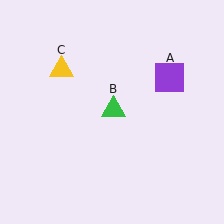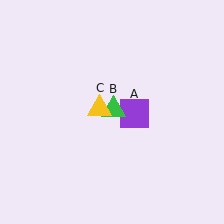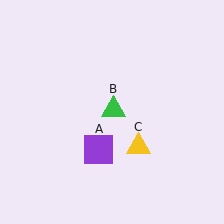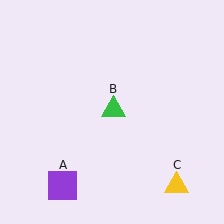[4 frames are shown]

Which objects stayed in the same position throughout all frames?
Green triangle (object B) remained stationary.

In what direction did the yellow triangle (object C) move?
The yellow triangle (object C) moved down and to the right.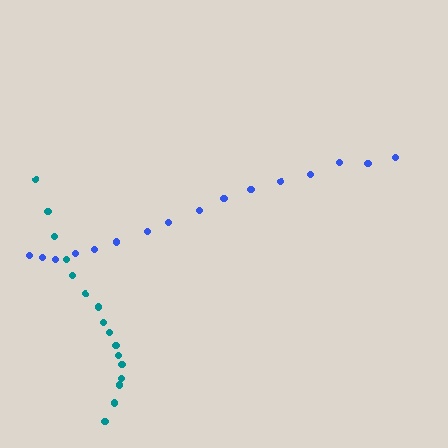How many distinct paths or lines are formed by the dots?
There are 2 distinct paths.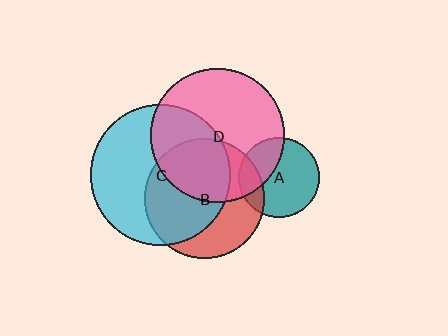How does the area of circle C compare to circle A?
Approximately 3.0 times.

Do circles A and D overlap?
Yes.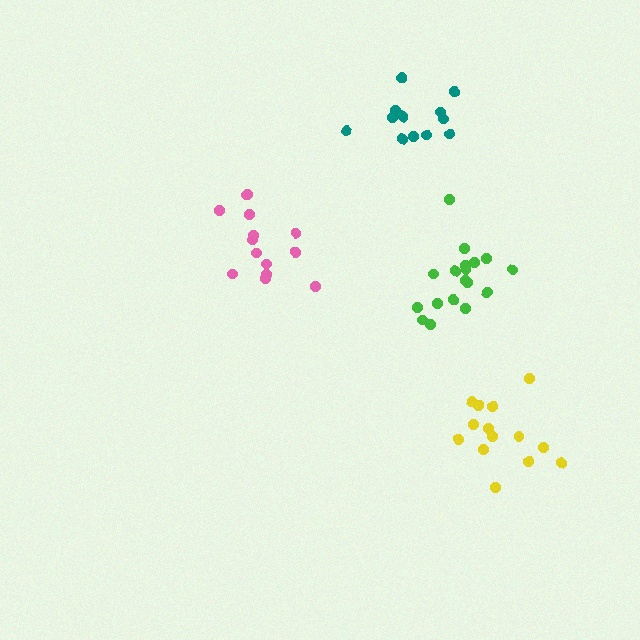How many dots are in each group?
Group 1: 13 dots, Group 2: 14 dots, Group 3: 18 dots, Group 4: 14 dots (59 total).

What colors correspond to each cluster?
The clusters are colored: teal, pink, green, yellow.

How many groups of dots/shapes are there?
There are 4 groups.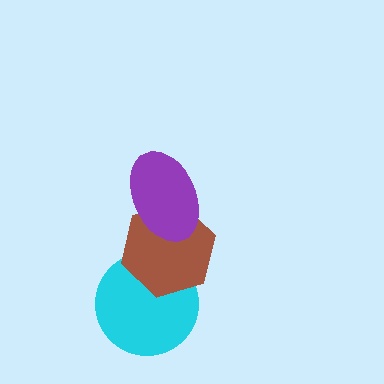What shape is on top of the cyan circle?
The brown hexagon is on top of the cyan circle.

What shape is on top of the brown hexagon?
The purple ellipse is on top of the brown hexagon.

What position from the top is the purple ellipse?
The purple ellipse is 1st from the top.